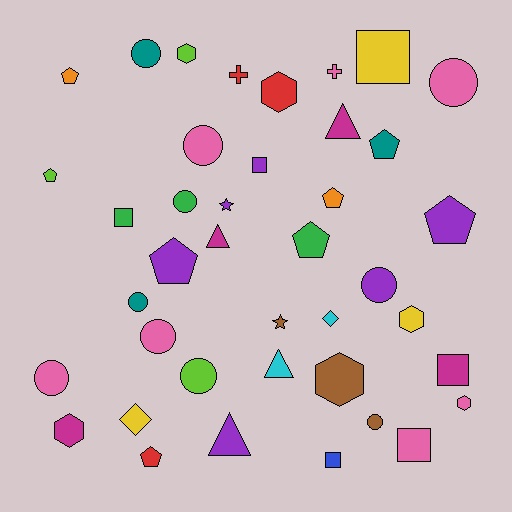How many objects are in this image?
There are 40 objects.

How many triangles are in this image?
There are 4 triangles.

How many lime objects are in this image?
There are 3 lime objects.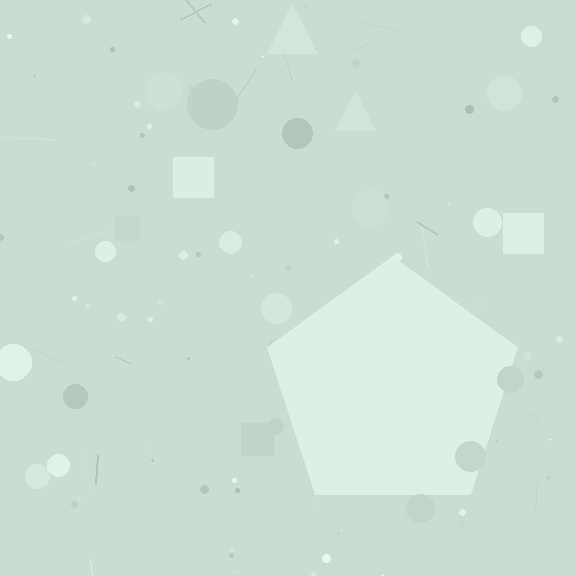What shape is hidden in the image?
A pentagon is hidden in the image.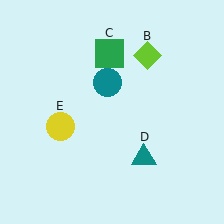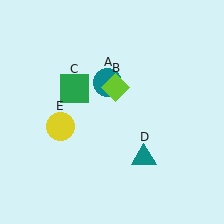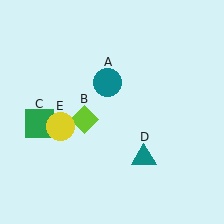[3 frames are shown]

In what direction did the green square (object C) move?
The green square (object C) moved down and to the left.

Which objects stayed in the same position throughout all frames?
Teal circle (object A) and teal triangle (object D) and yellow circle (object E) remained stationary.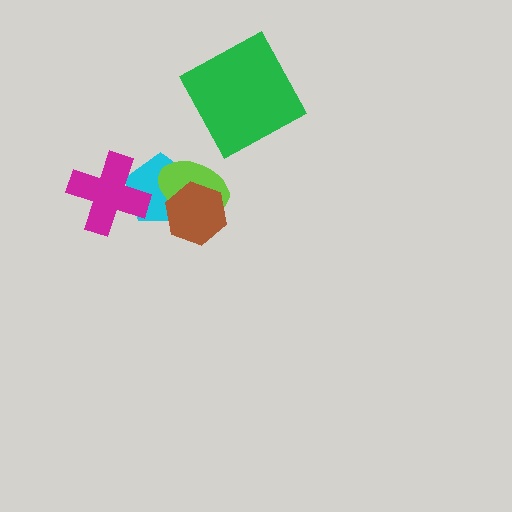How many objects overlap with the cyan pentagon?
3 objects overlap with the cyan pentagon.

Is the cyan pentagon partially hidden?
Yes, it is partially covered by another shape.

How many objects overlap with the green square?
0 objects overlap with the green square.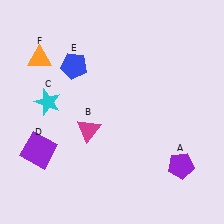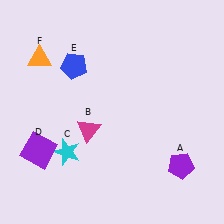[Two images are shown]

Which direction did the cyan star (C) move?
The cyan star (C) moved down.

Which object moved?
The cyan star (C) moved down.